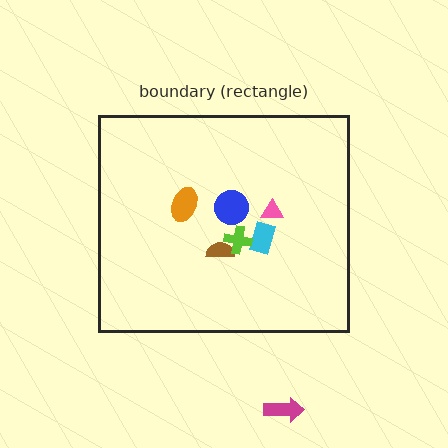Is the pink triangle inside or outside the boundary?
Inside.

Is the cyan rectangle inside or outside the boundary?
Inside.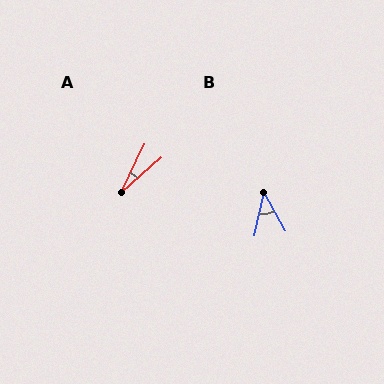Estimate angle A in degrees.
Approximately 22 degrees.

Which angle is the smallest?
A, at approximately 22 degrees.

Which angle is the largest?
B, at approximately 42 degrees.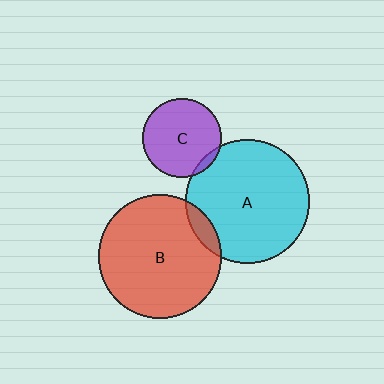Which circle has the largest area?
Circle A (cyan).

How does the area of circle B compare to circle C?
Approximately 2.5 times.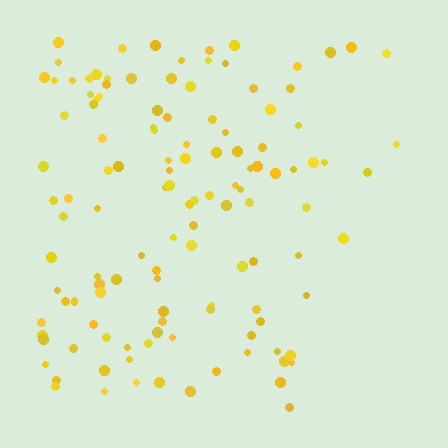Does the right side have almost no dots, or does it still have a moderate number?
Still a moderate number, just noticeably fewer than the left.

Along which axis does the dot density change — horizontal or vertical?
Horizontal.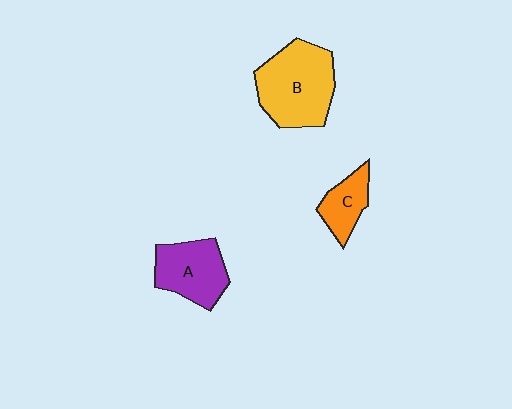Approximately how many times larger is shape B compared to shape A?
Approximately 1.4 times.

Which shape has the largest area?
Shape B (yellow).